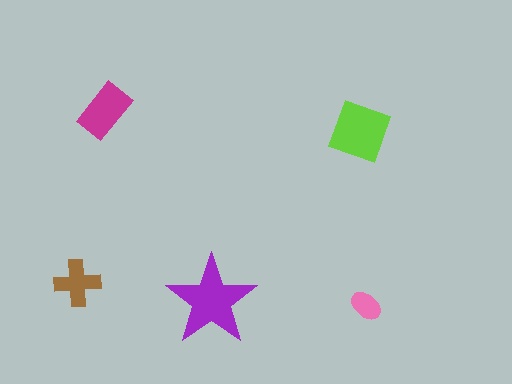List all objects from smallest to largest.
The pink ellipse, the brown cross, the magenta rectangle, the lime diamond, the purple star.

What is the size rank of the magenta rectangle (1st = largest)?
3rd.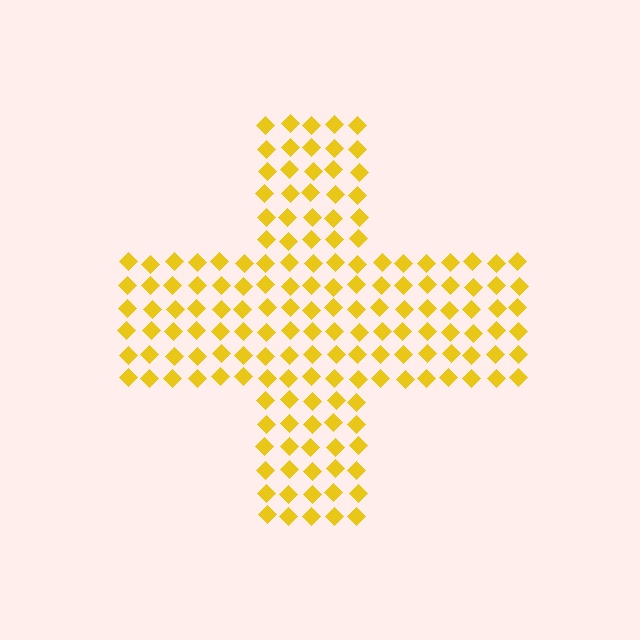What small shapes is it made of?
It is made of small diamonds.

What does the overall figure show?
The overall figure shows a cross.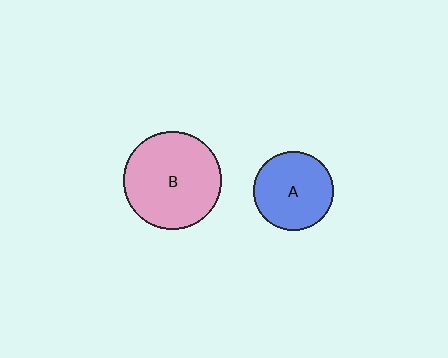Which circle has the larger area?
Circle B (pink).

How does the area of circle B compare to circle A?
Approximately 1.5 times.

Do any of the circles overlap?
No, none of the circles overlap.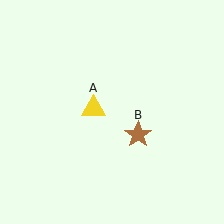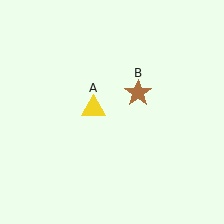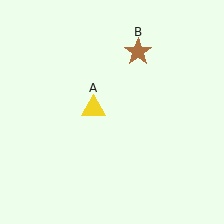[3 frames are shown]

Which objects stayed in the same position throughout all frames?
Yellow triangle (object A) remained stationary.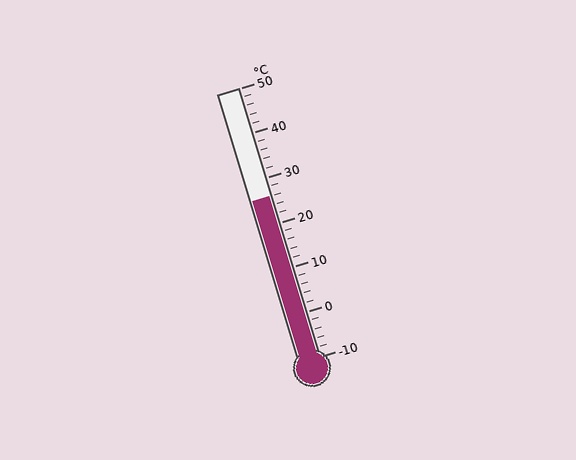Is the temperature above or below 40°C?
The temperature is below 40°C.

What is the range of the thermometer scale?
The thermometer scale ranges from -10°C to 50°C.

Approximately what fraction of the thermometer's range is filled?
The thermometer is filled to approximately 60% of its range.